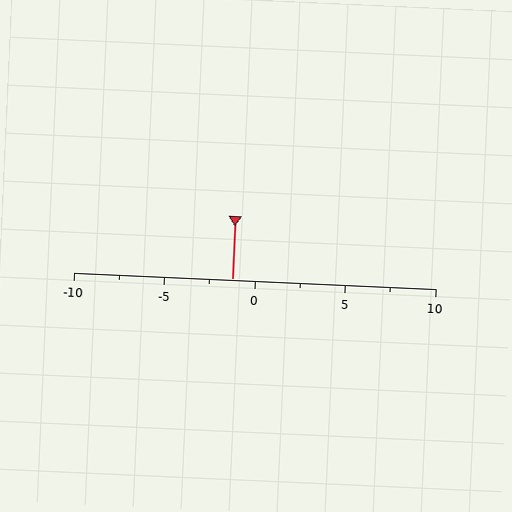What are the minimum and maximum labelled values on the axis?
The axis runs from -10 to 10.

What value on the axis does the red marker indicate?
The marker indicates approximately -1.2.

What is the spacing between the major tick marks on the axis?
The major ticks are spaced 5 apart.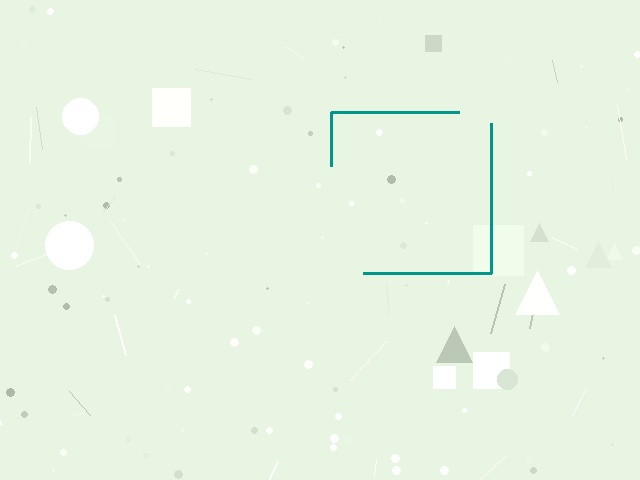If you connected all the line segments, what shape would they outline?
They would outline a square.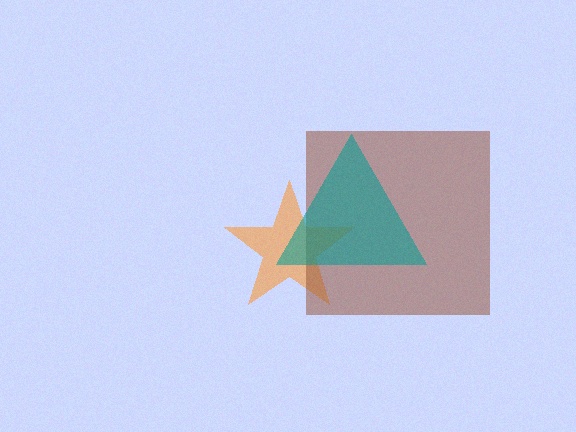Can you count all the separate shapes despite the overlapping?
Yes, there are 3 separate shapes.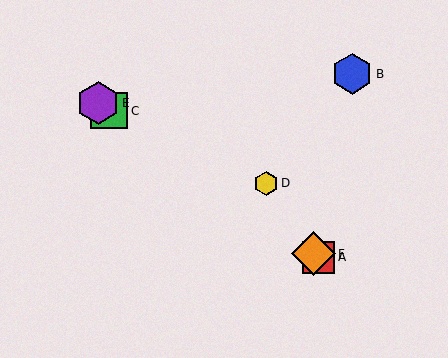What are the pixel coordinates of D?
Object D is at (266, 183).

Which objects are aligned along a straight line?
Objects A, C, E, F are aligned along a straight line.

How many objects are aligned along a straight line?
4 objects (A, C, E, F) are aligned along a straight line.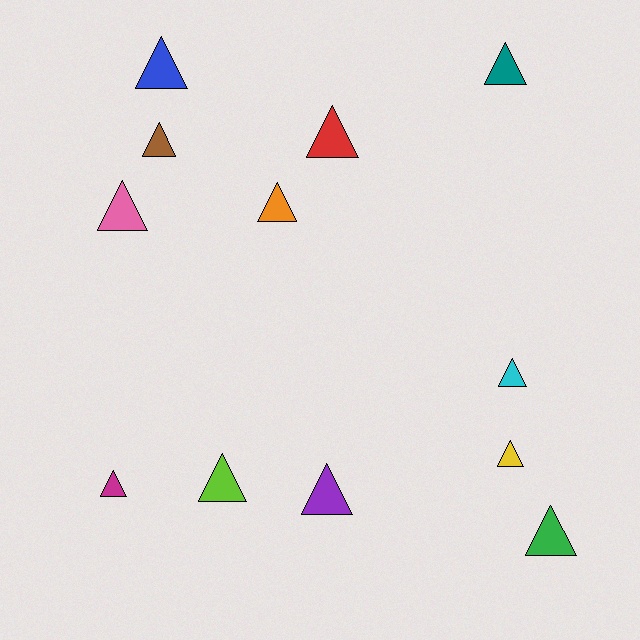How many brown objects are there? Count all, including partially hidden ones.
There is 1 brown object.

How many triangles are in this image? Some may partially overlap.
There are 12 triangles.